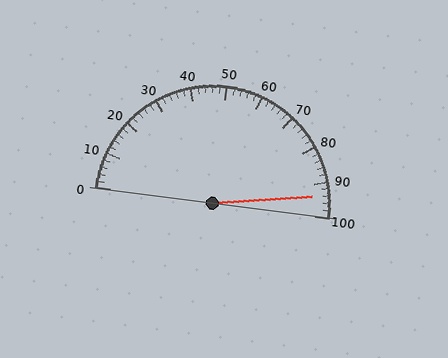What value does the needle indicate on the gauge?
The needle indicates approximately 94.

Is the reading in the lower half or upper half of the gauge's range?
The reading is in the upper half of the range (0 to 100).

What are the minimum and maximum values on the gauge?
The gauge ranges from 0 to 100.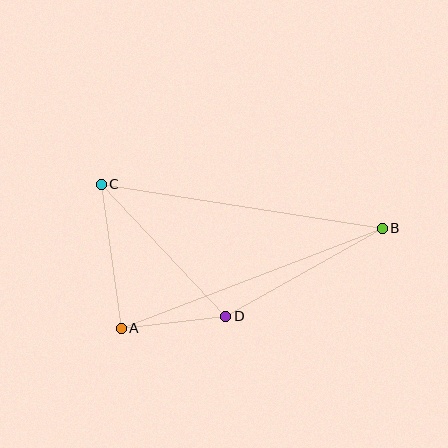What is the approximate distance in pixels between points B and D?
The distance between B and D is approximately 179 pixels.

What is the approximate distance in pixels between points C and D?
The distance between C and D is approximately 181 pixels.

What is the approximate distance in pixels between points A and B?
The distance between A and B is approximately 280 pixels.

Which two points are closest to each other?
Points A and D are closest to each other.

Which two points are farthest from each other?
Points B and C are farthest from each other.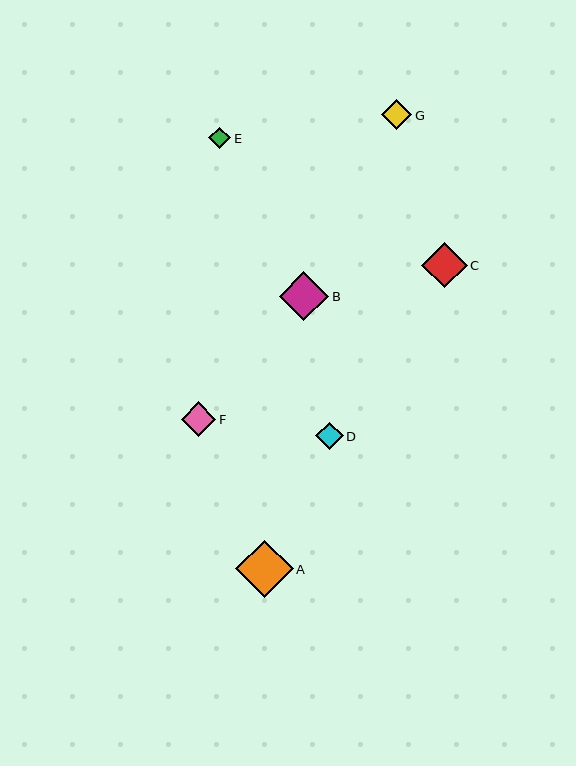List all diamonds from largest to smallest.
From largest to smallest: A, B, C, F, G, D, E.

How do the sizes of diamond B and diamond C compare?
Diamond B and diamond C are approximately the same size.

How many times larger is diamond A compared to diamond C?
Diamond A is approximately 1.2 times the size of diamond C.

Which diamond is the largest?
Diamond A is the largest with a size of approximately 57 pixels.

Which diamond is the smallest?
Diamond E is the smallest with a size of approximately 22 pixels.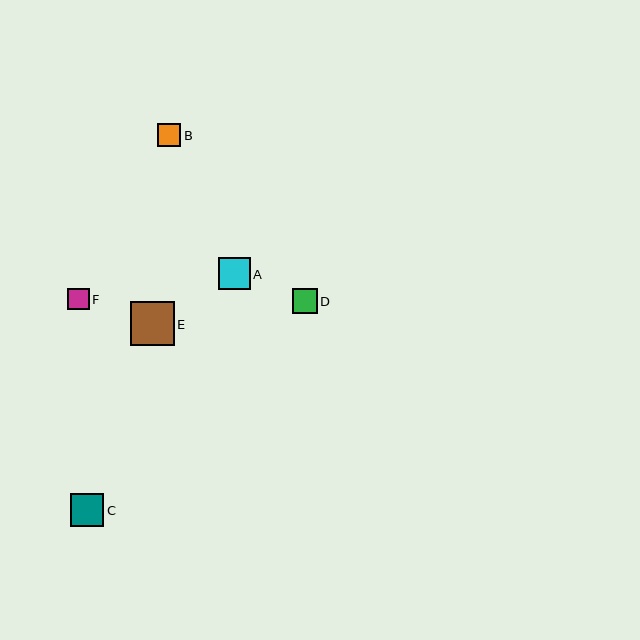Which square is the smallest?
Square F is the smallest with a size of approximately 21 pixels.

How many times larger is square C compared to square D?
Square C is approximately 1.3 times the size of square D.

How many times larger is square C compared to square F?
Square C is approximately 1.6 times the size of square F.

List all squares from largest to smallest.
From largest to smallest: E, C, A, D, B, F.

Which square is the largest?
Square E is the largest with a size of approximately 44 pixels.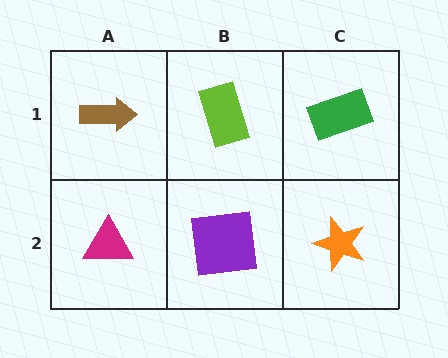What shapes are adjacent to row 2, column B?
A lime rectangle (row 1, column B), a magenta triangle (row 2, column A), an orange star (row 2, column C).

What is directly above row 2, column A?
A brown arrow.